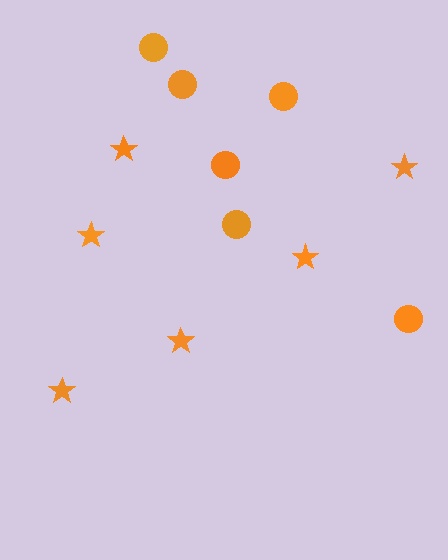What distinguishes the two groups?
There are 2 groups: one group of stars (6) and one group of circles (6).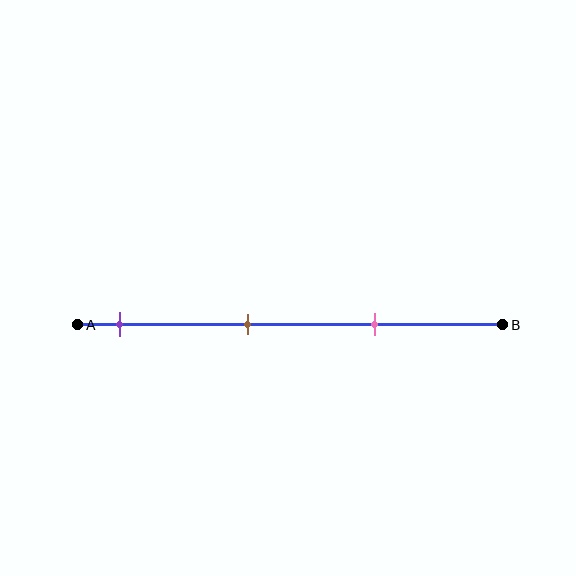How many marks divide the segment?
There are 3 marks dividing the segment.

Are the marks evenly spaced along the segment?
Yes, the marks are approximately evenly spaced.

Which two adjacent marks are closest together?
The brown and pink marks are the closest adjacent pair.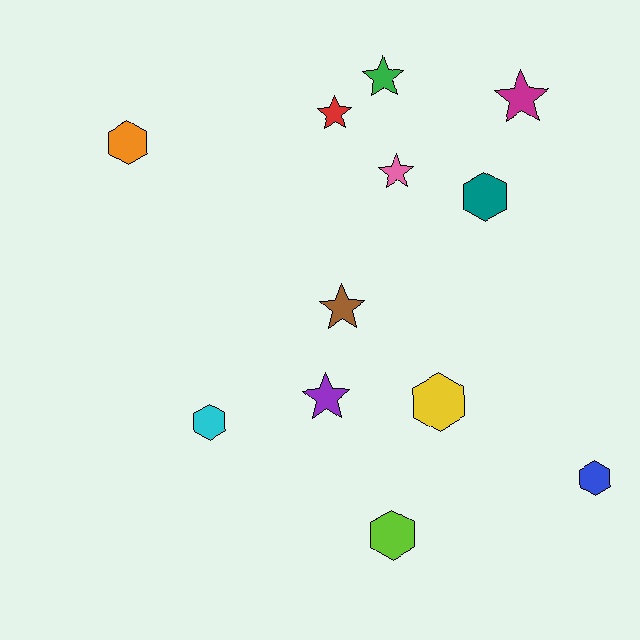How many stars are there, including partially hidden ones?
There are 6 stars.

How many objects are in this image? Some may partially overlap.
There are 12 objects.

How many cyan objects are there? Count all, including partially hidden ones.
There is 1 cyan object.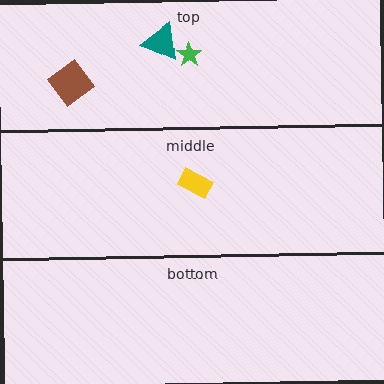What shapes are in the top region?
The green star, the teal triangle, the brown diamond.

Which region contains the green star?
The top region.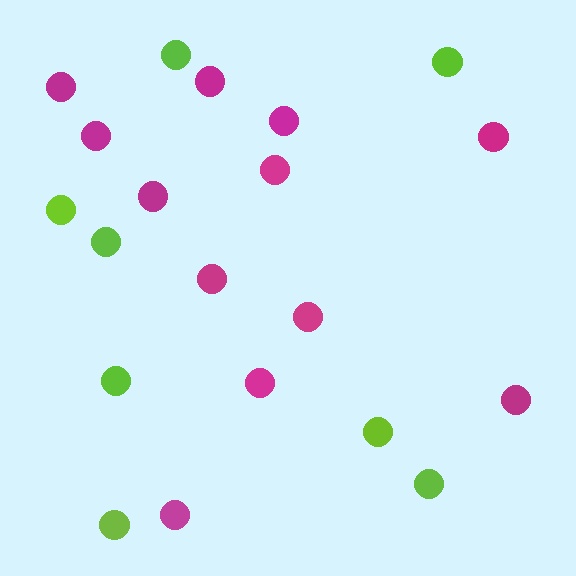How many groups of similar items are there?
There are 2 groups: one group of magenta circles (12) and one group of lime circles (8).